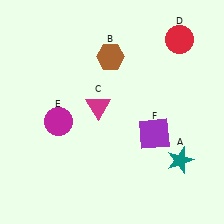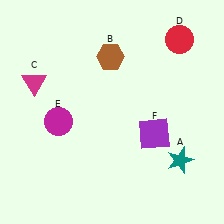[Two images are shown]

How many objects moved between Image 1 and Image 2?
1 object moved between the two images.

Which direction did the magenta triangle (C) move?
The magenta triangle (C) moved left.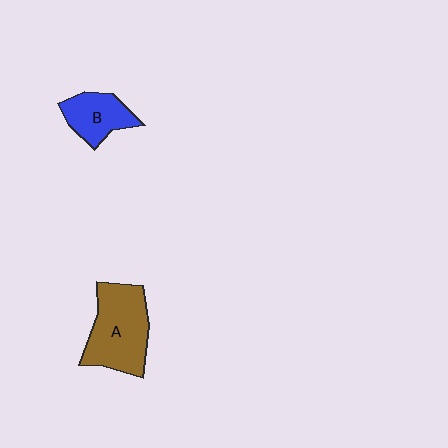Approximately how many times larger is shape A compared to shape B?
Approximately 1.7 times.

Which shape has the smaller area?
Shape B (blue).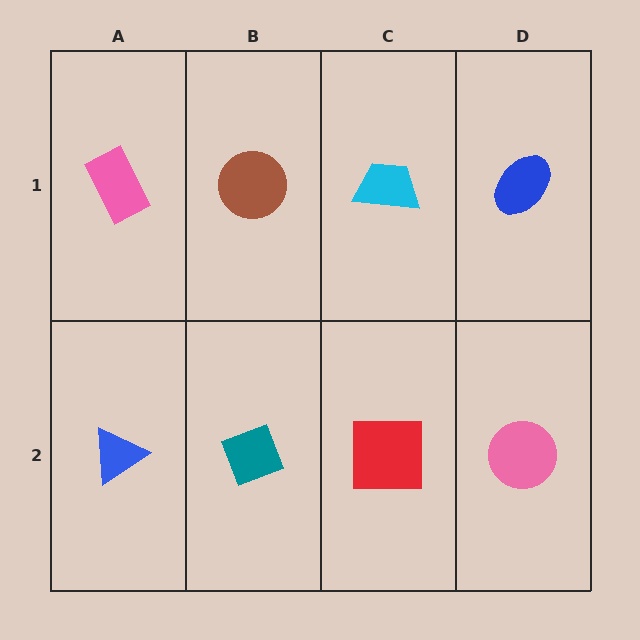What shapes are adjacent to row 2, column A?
A pink rectangle (row 1, column A), a teal diamond (row 2, column B).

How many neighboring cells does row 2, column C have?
3.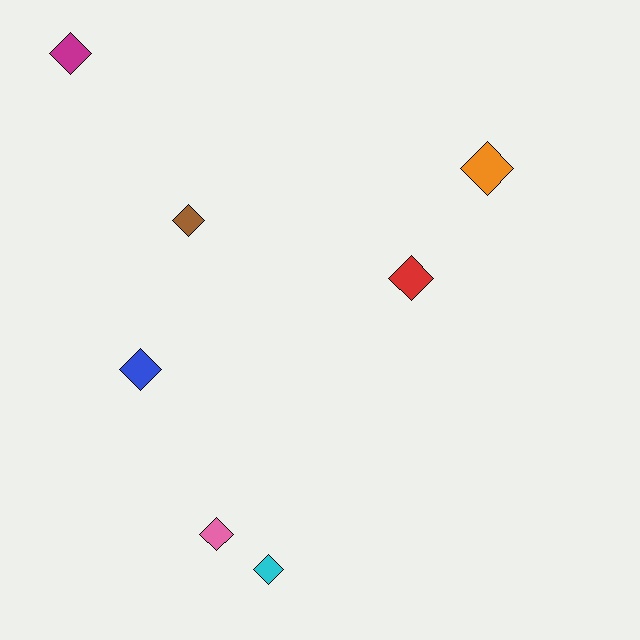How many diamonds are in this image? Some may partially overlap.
There are 7 diamonds.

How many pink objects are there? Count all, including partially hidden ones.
There is 1 pink object.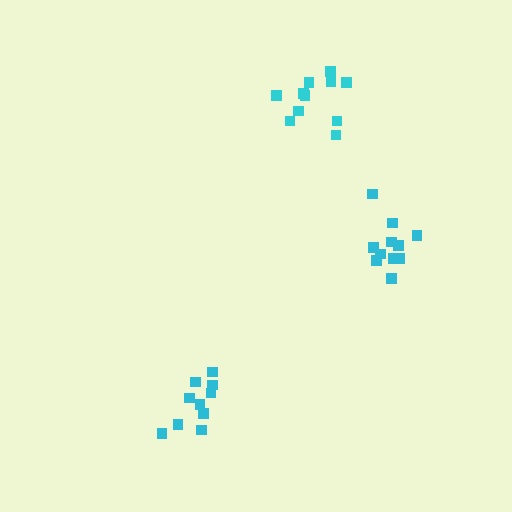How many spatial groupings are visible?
There are 3 spatial groupings.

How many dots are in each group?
Group 1: 11 dots, Group 2: 11 dots, Group 3: 10 dots (32 total).